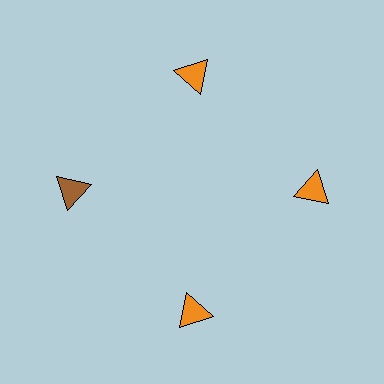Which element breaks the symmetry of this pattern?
The brown triangle at roughly the 9 o'clock position breaks the symmetry. All other shapes are orange triangles.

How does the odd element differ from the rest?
It has a different color: brown instead of orange.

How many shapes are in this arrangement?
There are 4 shapes arranged in a ring pattern.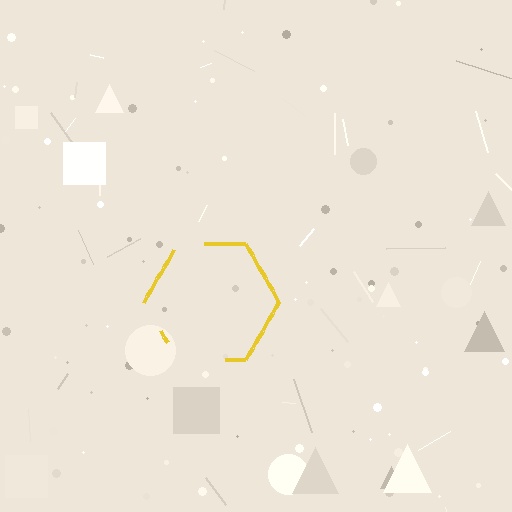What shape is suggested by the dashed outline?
The dashed outline suggests a hexagon.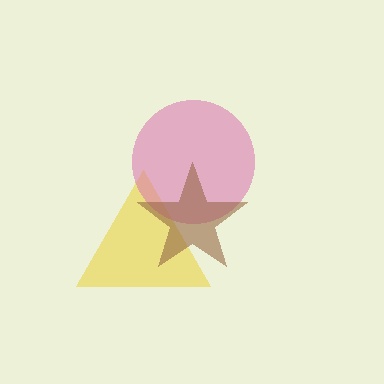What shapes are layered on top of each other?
The layered shapes are: a yellow triangle, a pink circle, a brown star.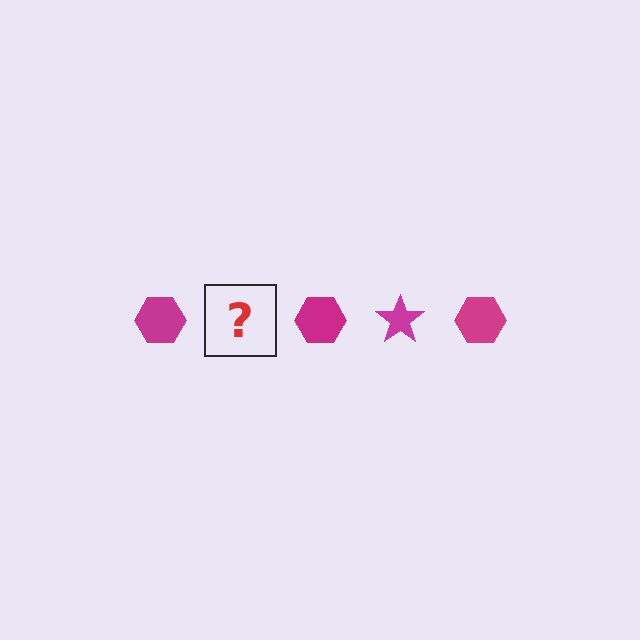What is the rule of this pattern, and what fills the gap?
The rule is that the pattern cycles through hexagon, star shapes in magenta. The gap should be filled with a magenta star.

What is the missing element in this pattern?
The missing element is a magenta star.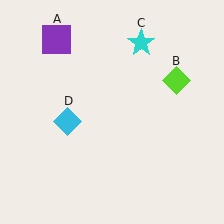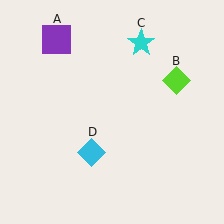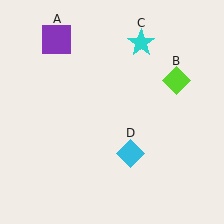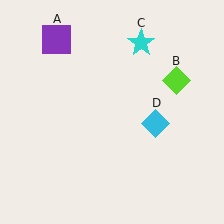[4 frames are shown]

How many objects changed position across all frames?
1 object changed position: cyan diamond (object D).